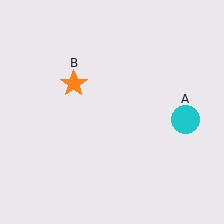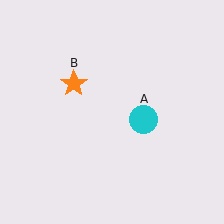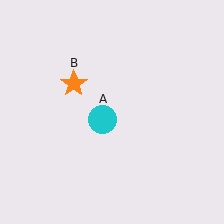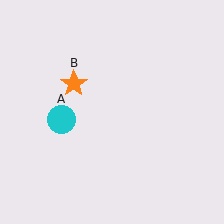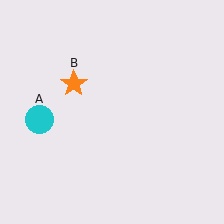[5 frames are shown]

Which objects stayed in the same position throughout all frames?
Orange star (object B) remained stationary.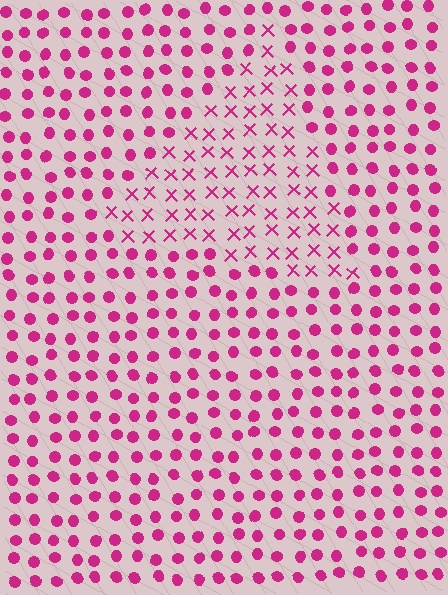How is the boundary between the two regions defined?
The boundary is defined by a change in element shape: X marks inside vs. circles outside. All elements share the same color and spacing.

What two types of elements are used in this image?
The image uses X marks inside the triangle region and circles outside it.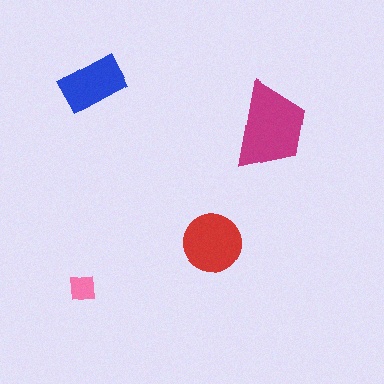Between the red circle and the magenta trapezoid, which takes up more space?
The magenta trapezoid.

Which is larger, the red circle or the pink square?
The red circle.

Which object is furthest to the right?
The magenta trapezoid is rightmost.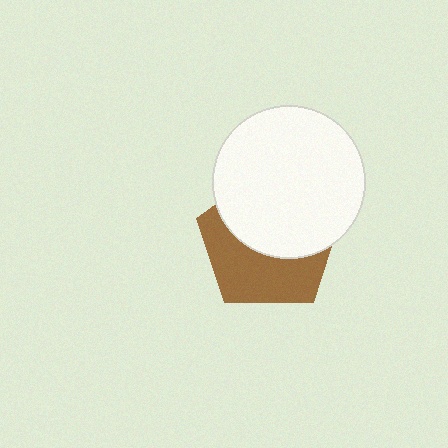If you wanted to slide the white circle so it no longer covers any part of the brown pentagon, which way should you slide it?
Slide it up — that is the most direct way to separate the two shapes.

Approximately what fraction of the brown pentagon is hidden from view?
Roughly 53% of the brown pentagon is hidden behind the white circle.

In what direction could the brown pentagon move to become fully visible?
The brown pentagon could move down. That would shift it out from behind the white circle entirely.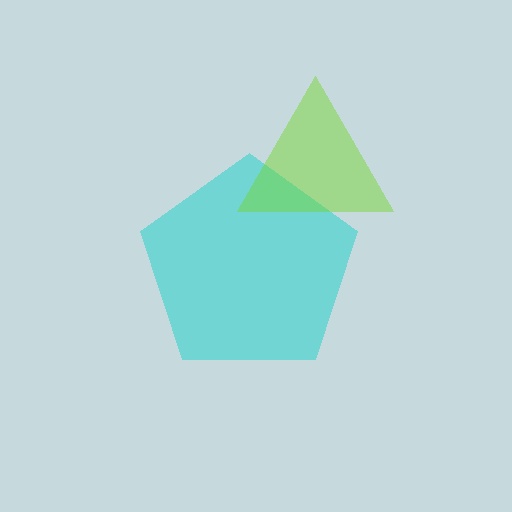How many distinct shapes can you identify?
There are 2 distinct shapes: a cyan pentagon, a lime triangle.